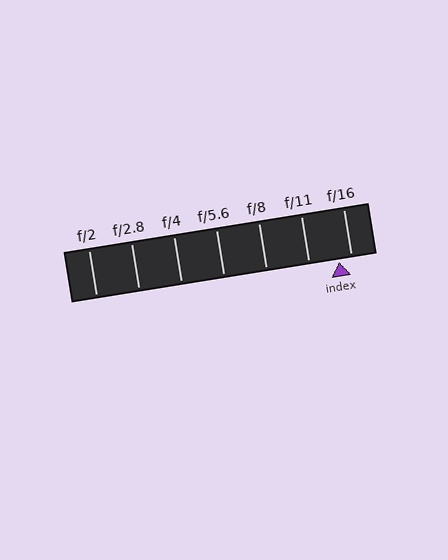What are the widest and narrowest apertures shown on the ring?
The widest aperture shown is f/2 and the narrowest is f/16.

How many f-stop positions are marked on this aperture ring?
There are 7 f-stop positions marked.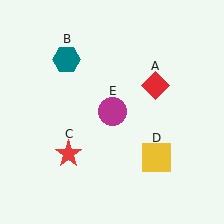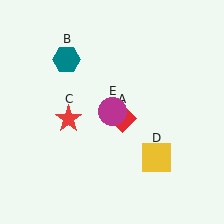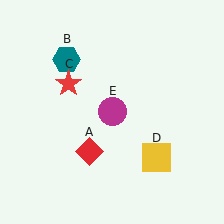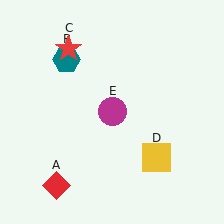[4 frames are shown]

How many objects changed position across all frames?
2 objects changed position: red diamond (object A), red star (object C).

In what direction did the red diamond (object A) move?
The red diamond (object A) moved down and to the left.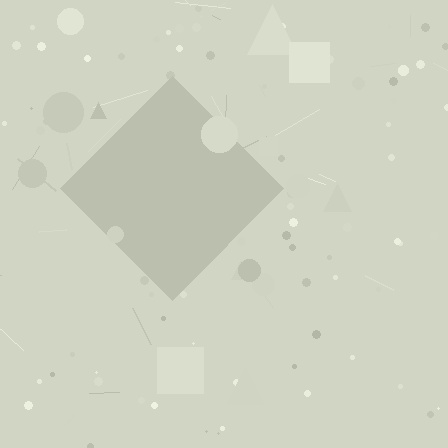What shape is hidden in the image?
A diamond is hidden in the image.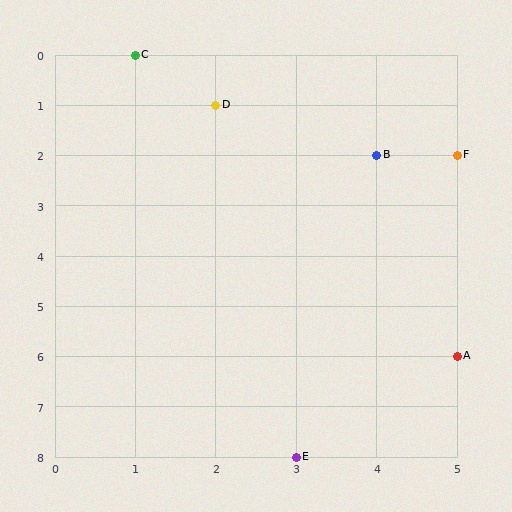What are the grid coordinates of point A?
Point A is at grid coordinates (5, 6).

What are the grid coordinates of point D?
Point D is at grid coordinates (2, 1).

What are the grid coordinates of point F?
Point F is at grid coordinates (5, 2).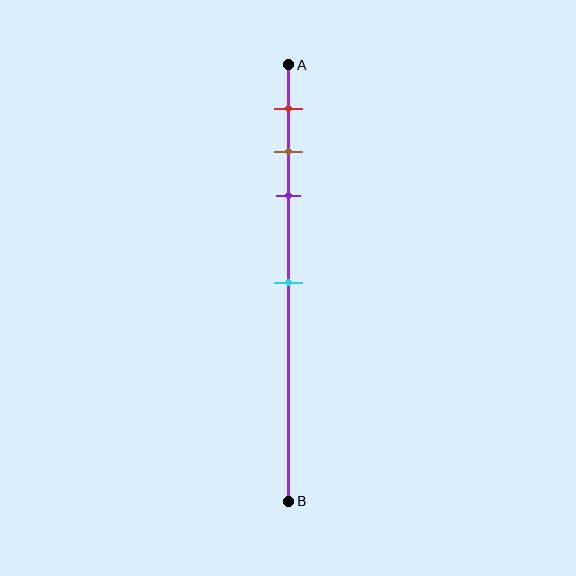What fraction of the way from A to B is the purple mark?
The purple mark is approximately 30% (0.3) of the way from A to B.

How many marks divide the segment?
There are 4 marks dividing the segment.